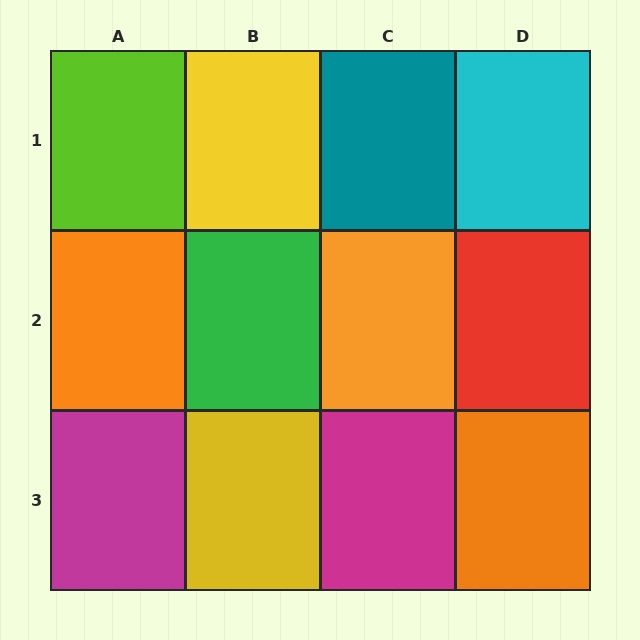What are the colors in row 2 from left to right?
Orange, green, orange, red.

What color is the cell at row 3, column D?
Orange.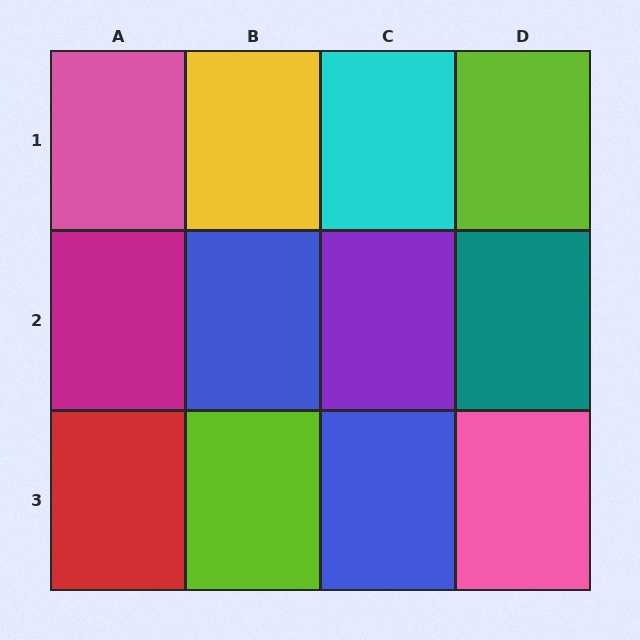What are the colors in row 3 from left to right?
Red, lime, blue, pink.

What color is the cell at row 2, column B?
Blue.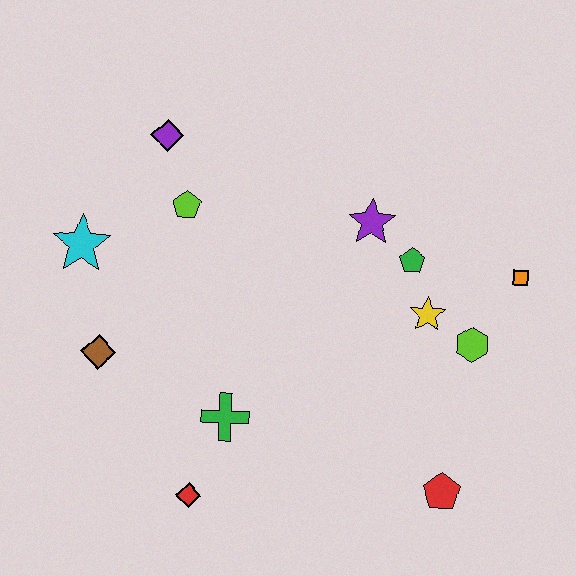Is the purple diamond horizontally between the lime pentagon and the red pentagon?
No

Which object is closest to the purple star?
The green pentagon is closest to the purple star.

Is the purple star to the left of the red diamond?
No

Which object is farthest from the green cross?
The orange square is farthest from the green cross.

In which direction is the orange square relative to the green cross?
The orange square is to the right of the green cross.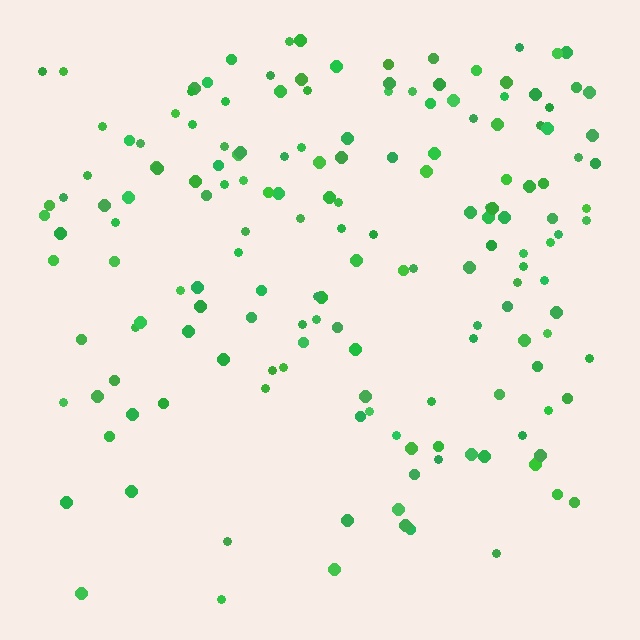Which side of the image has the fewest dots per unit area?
The bottom.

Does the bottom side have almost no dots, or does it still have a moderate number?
Still a moderate number, just noticeably fewer than the top.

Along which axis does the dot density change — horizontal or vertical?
Vertical.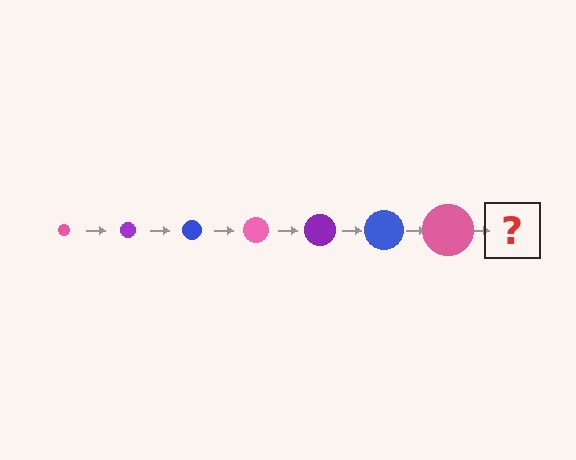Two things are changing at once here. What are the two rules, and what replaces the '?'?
The two rules are that the circle grows larger each step and the color cycles through pink, purple, and blue. The '?' should be a purple circle, larger than the previous one.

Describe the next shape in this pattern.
It should be a purple circle, larger than the previous one.